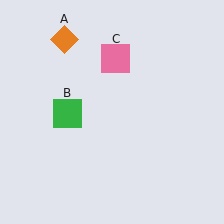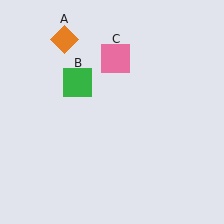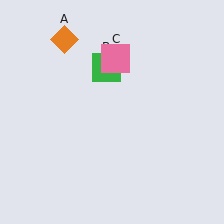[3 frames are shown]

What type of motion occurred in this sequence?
The green square (object B) rotated clockwise around the center of the scene.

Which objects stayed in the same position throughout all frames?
Orange diamond (object A) and pink square (object C) remained stationary.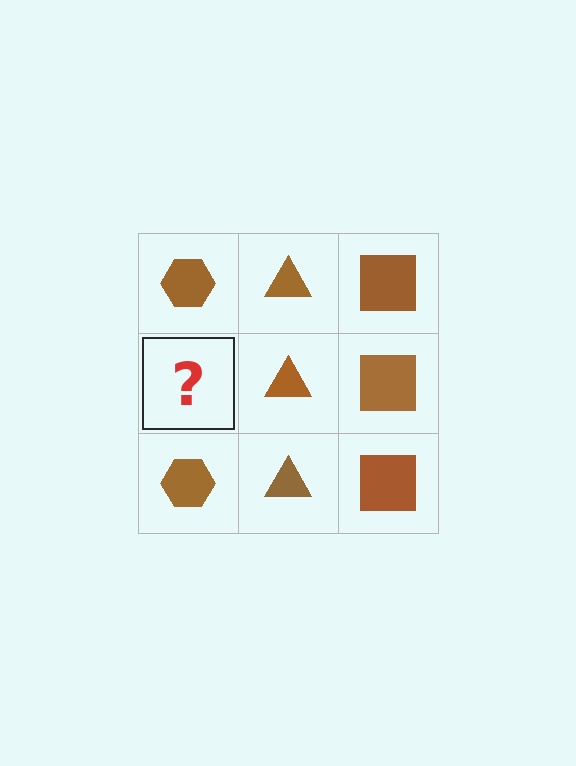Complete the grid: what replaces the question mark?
The question mark should be replaced with a brown hexagon.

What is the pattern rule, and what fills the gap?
The rule is that each column has a consistent shape. The gap should be filled with a brown hexagon.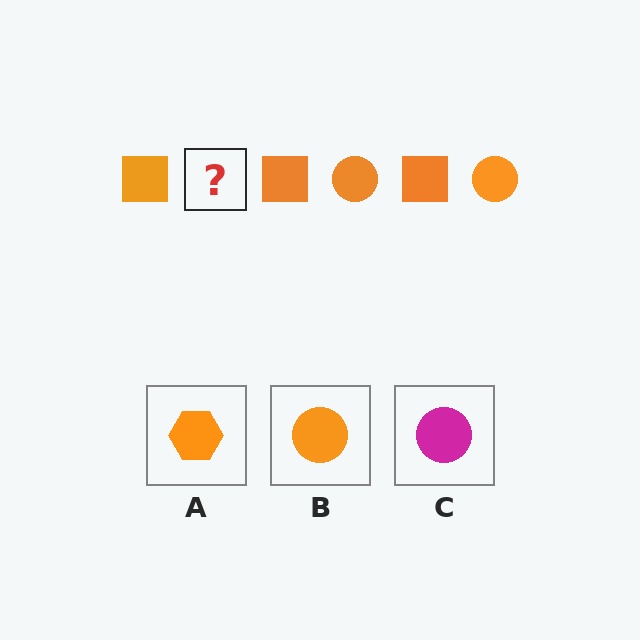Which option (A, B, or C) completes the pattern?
B.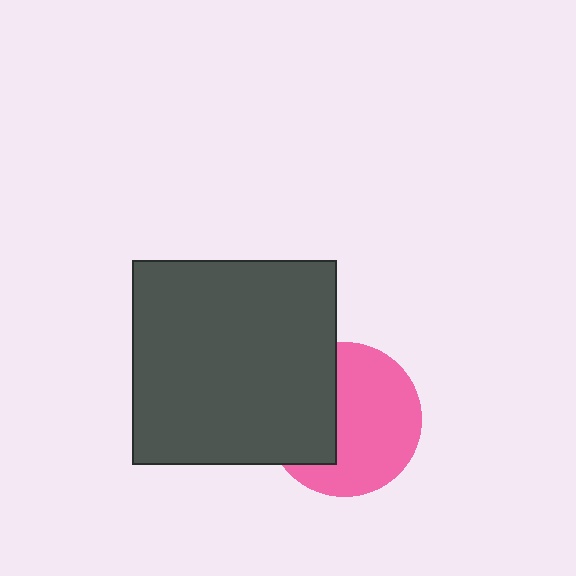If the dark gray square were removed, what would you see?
You would see the complete pink circle.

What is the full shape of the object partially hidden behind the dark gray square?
The partially hidden object is a pink circle.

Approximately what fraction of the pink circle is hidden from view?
Roughly 38% of the pink circle is hidden behind the dark gray square.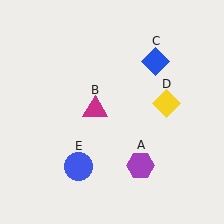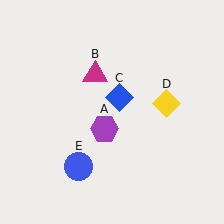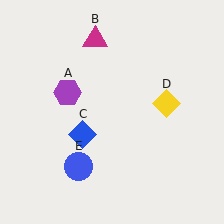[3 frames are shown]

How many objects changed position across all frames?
3 objects changed position: purple hexagon (object A), magenta triangle (object B), blue diamond (object C).